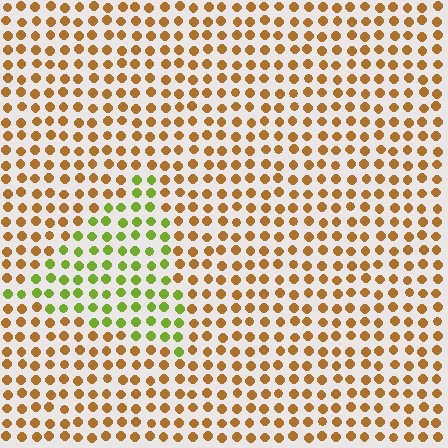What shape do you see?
I see a triangle.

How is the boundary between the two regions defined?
The boundary is defined purely by a slight shift in hue (about 56 degrees). Spacing, size, and orientation are identical on both sides.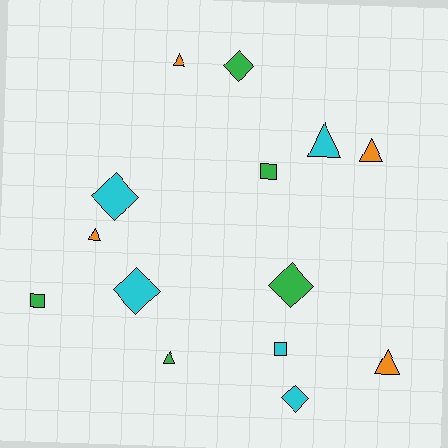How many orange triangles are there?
There are 4 orange triangles.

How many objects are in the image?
There are 14 objects.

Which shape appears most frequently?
Triangle, with 6 objects.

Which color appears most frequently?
Green, with 5 objects.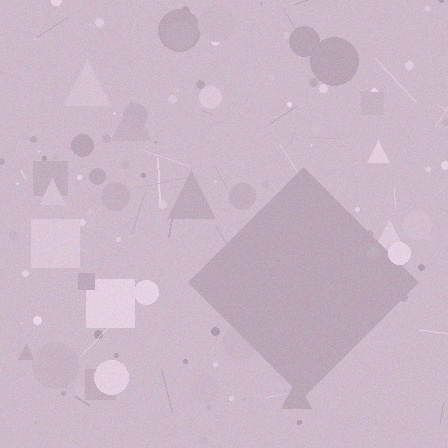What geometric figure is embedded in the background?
A diamond is embedded in the background.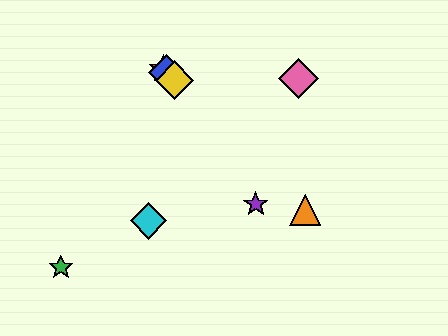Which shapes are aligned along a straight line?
The red star, the blue diamond, the yellow diamond, the orange triangle are aligned along a straight line.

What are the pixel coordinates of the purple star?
The purple star is at (256, 204).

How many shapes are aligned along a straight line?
4 shapes (the red star, the blue diamond, the yellow diamond, the orange triangle) are aligned along a straight line.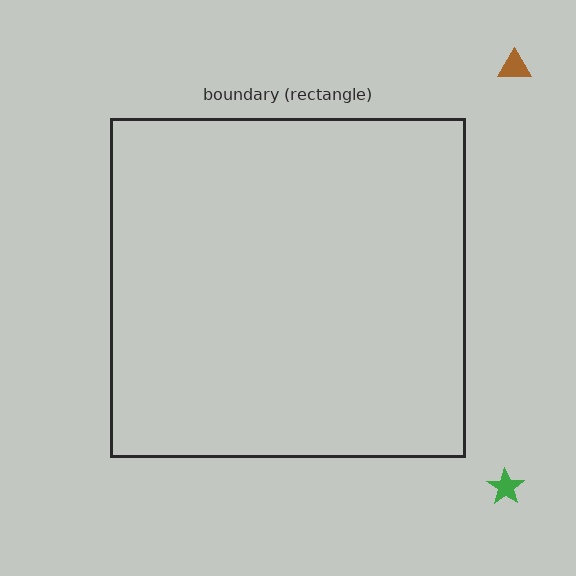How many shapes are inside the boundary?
0 inside, 2 outside.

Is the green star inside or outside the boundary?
Outside.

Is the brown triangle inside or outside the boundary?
Outside.